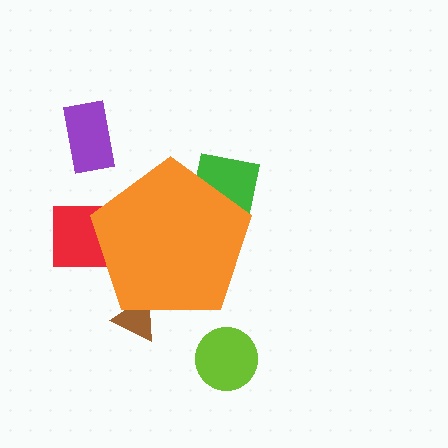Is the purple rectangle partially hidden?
No, the purple rectangle is fully visible.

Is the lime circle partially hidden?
No, the lime circle is fully visible.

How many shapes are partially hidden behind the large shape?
3 shapes are partially hidden.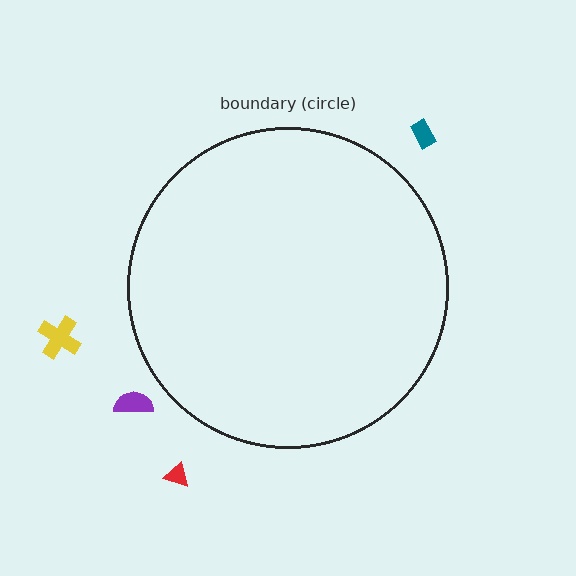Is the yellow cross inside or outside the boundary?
Outside.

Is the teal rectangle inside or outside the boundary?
Outside.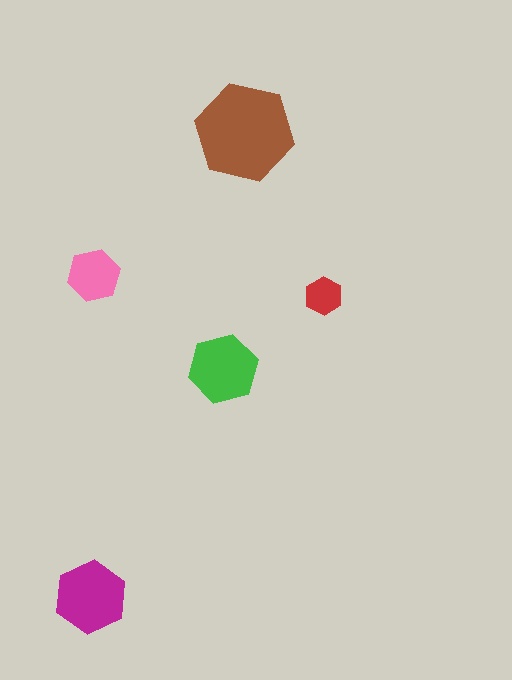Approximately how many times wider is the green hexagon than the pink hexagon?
About 1.5 times wider.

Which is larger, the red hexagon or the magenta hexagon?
The magenta one.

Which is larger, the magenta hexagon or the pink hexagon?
The magenta one.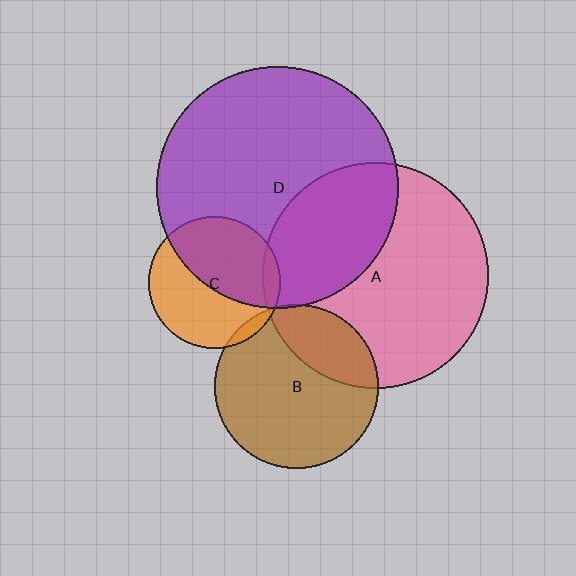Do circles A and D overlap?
Yes.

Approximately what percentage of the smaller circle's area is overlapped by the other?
Approximately 35%.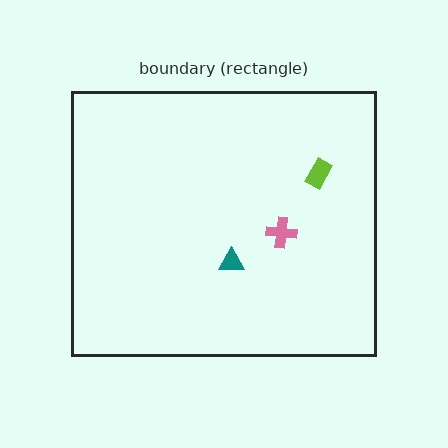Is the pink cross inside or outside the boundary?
Inside.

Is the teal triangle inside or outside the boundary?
Inside.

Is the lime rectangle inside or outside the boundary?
Inside.